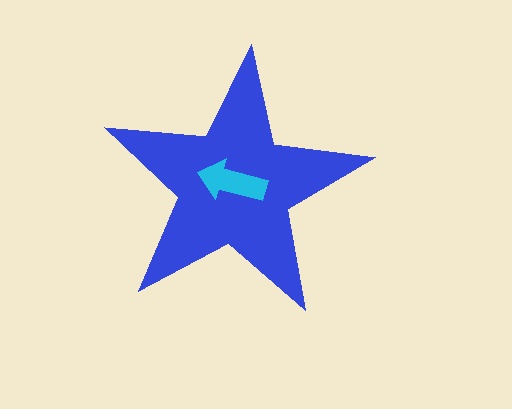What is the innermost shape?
The cyan arrow.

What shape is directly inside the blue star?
The cyan arrow.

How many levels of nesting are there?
2.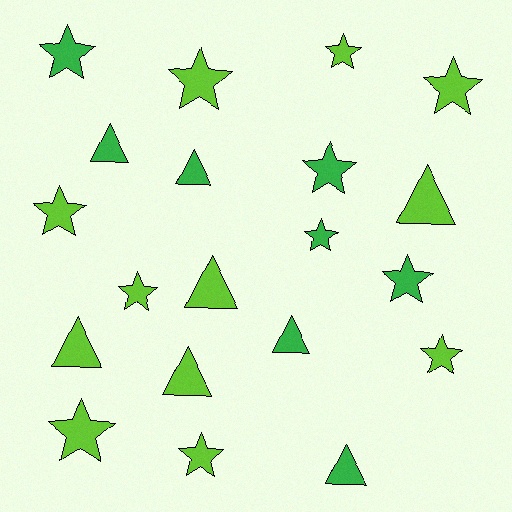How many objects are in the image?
There are 20 objects.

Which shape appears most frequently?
Star, with 12 objects.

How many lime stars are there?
There are 8 lime stars.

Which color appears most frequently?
Lime, with 12 objects.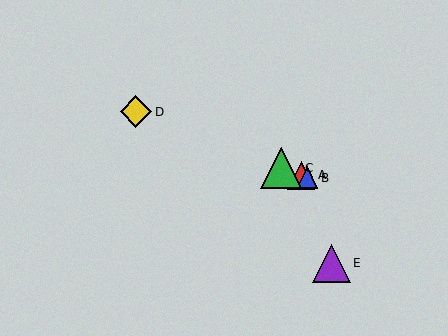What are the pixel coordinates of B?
Object B is at (307, 178).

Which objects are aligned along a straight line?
Objects A, B, C, D are aligned along a straight line.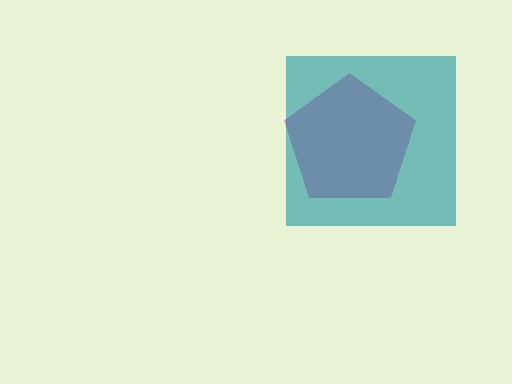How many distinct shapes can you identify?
There are 2 distinct shapes: a magenta pentagon, a teal square.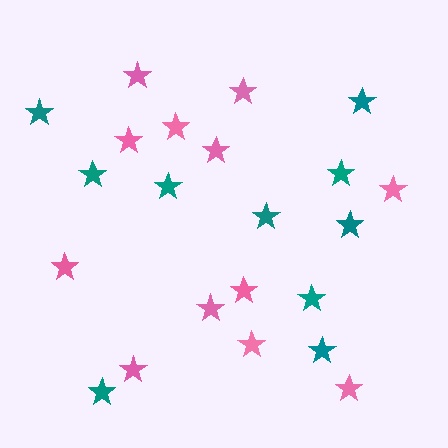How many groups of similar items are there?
There are 2 groups: one group of teal stars (10) and one group of pink stars (12).